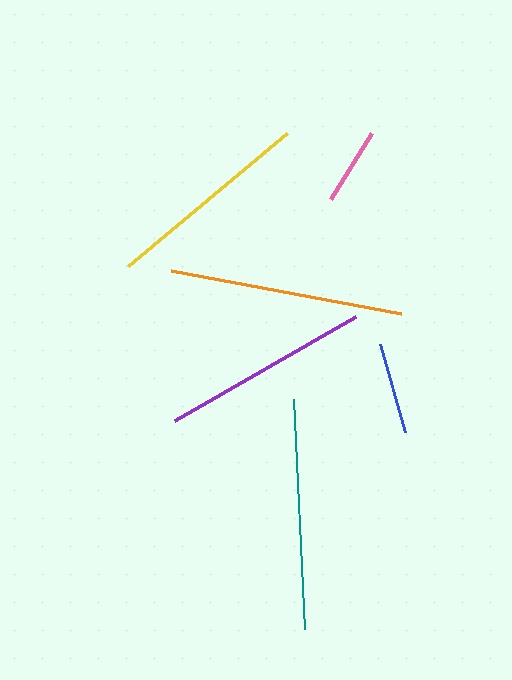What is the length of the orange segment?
The orange segment is approximately 234 pixels long.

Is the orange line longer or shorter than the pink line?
The orange line is longer than the pink line.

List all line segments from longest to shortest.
From longest to shortest: orange, teal, purple, yellow, blue, pink.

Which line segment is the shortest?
The pink line is the shortest at approximately 78 pixels.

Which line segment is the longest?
The orange line is the longest at approximately 234 pixels.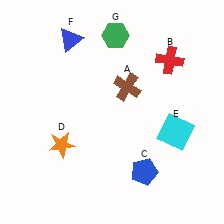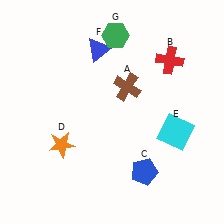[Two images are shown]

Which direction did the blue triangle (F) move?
The blue triangle (F) moved right.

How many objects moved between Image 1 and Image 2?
1 object moved between the two images.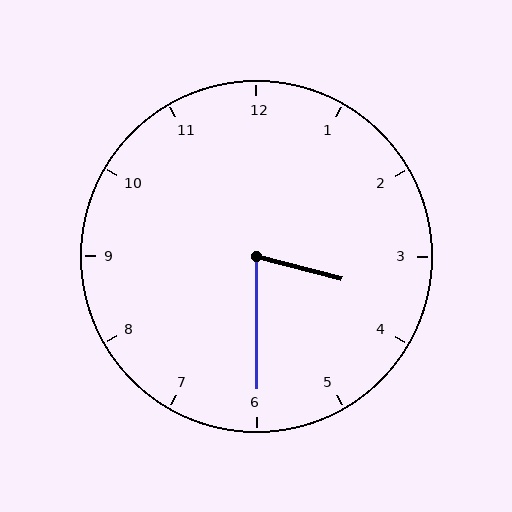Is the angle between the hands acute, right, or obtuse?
It is acute.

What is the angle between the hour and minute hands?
Approximately 75 degrees.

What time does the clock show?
3:30.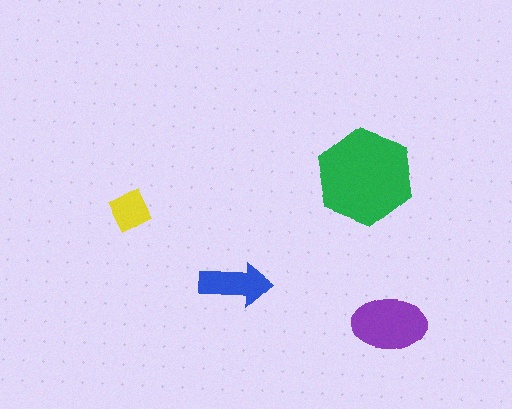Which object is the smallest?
The yellow diamond.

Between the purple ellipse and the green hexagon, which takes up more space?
The green hexagon.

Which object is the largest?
The green hexagon.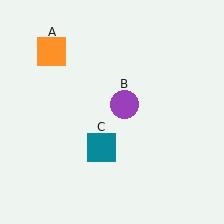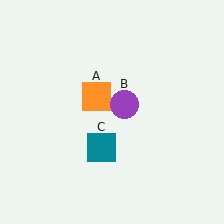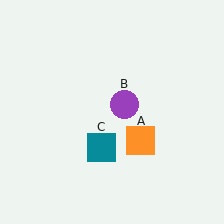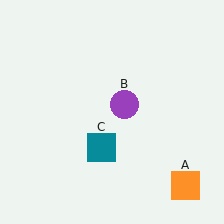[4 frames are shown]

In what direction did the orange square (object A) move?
The orange square (object A) moved down and to the right.